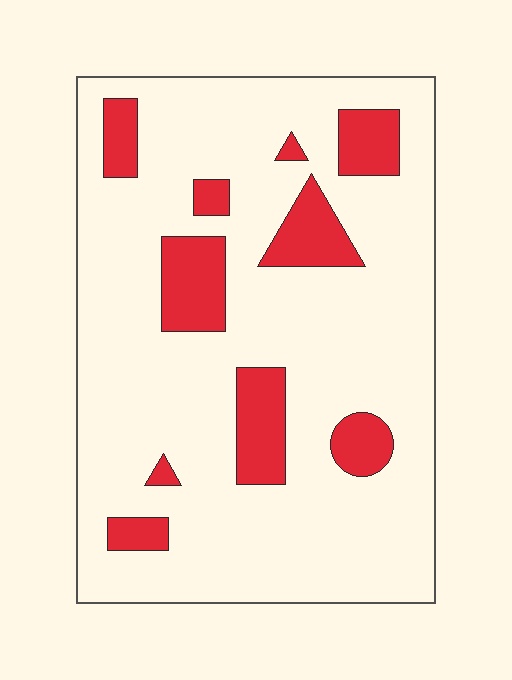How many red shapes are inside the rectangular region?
10.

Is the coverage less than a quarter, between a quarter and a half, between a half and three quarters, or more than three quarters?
Less than a quarter.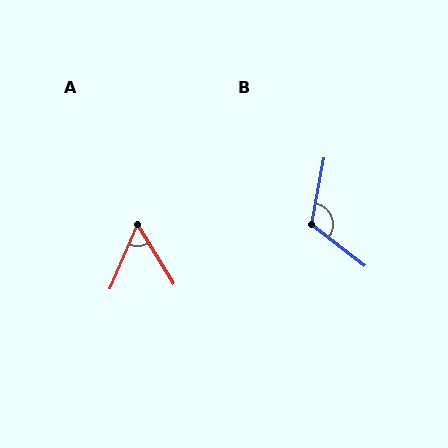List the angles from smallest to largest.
A (55°), B (118°).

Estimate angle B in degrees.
Approximately 118 degrees.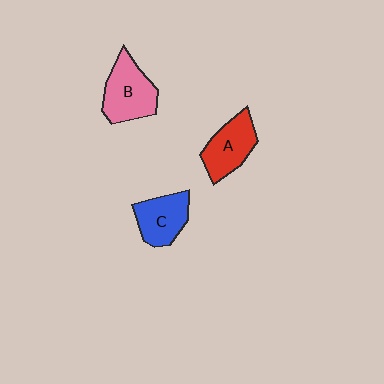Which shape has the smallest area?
Shape C (blue).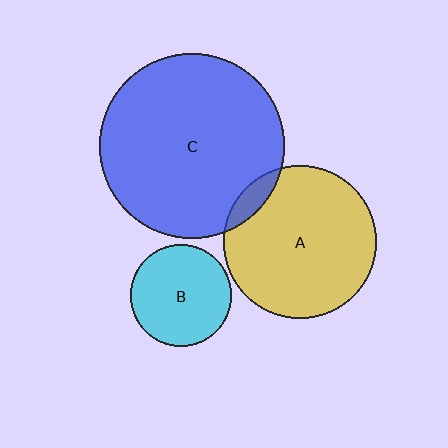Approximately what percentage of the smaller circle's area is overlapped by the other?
Approximately 10%.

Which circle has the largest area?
Circle C (blue).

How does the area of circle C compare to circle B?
Approximately 3.3 times.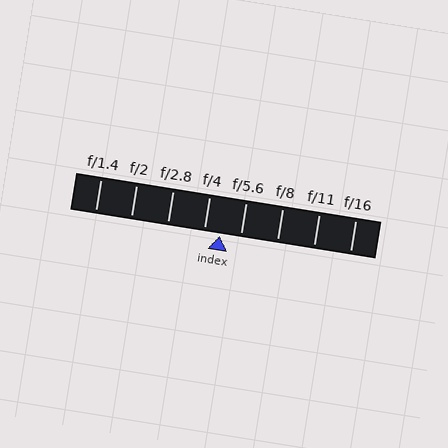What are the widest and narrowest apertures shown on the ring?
The widest aperture shown is f/1.4 and the narrowest is f/16.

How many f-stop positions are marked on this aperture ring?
There are 8 f-stop positions marked.